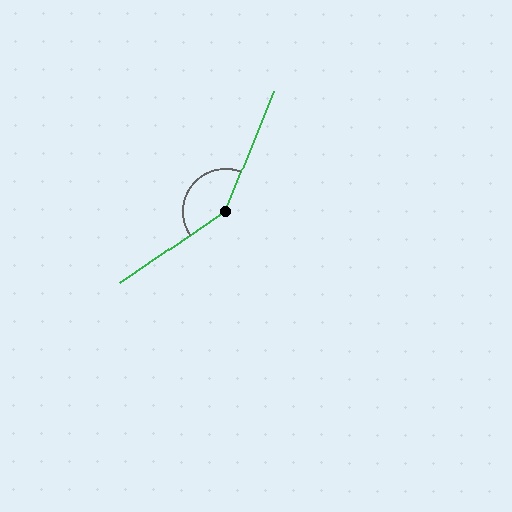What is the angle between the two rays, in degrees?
Approximately 146 degrees.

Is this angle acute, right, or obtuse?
It is obtuse.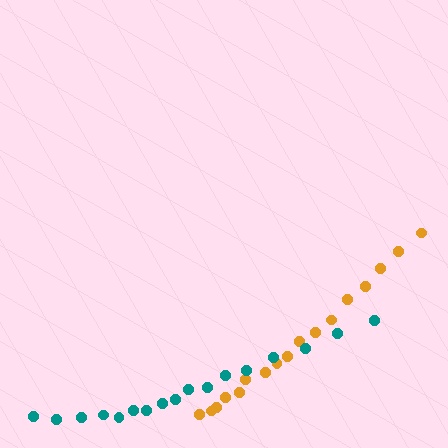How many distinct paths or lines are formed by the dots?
There are 2 distinct paths.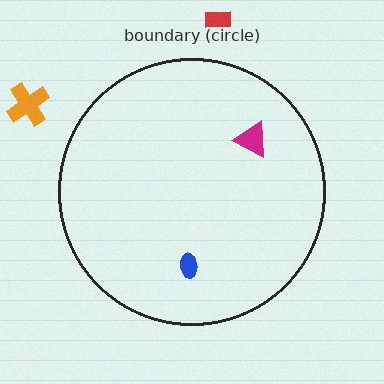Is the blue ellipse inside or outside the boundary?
Inside.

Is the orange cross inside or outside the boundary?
Outside.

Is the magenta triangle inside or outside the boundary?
Inside.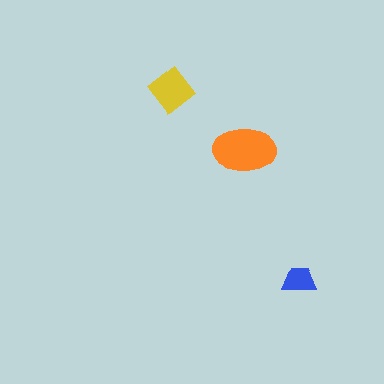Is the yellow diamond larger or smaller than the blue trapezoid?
Larger.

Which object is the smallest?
The blue trapezoid.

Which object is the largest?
The orange ellipse.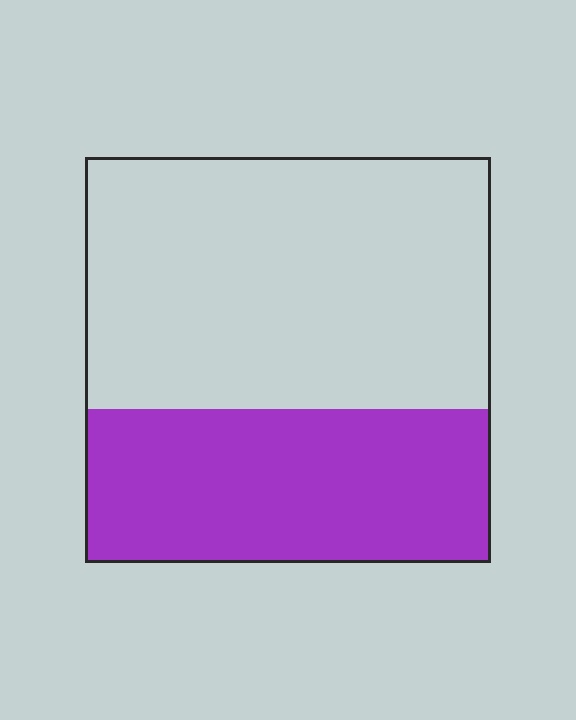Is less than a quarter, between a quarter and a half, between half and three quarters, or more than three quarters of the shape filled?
Between a quarter and a half.